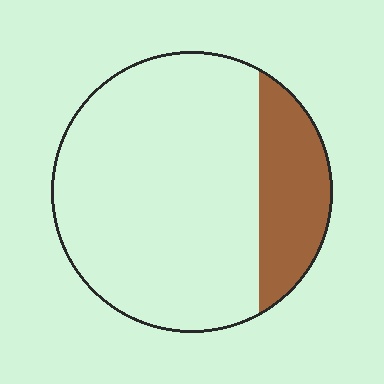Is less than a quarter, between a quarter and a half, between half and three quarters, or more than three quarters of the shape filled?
Less than a quarter.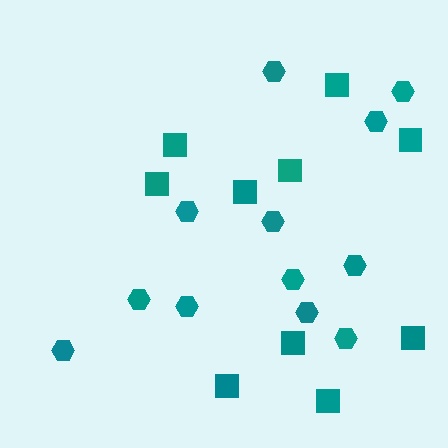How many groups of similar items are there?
There are 2 groups: one group of squares (10) and one group of hexagons (12).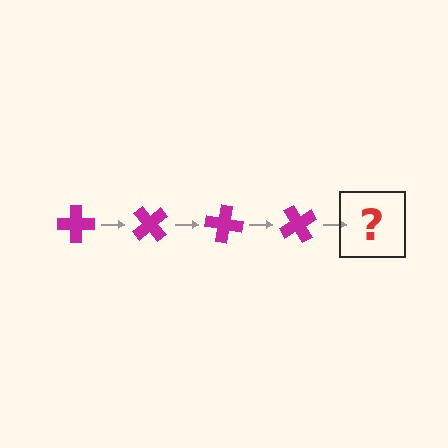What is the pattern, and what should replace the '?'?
The pattern is that the cross rotates 50 degrees each step. The '?' should be a magenta cross rotated 200 degrees.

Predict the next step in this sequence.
The next step is a magenta cross rotated 200 degrees.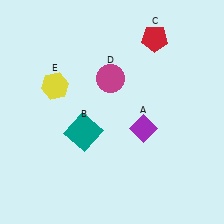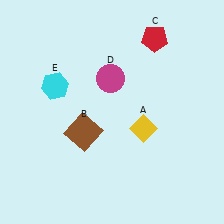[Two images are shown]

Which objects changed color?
A changed from purple to yellow. B changed from teal to brown. E changed from yellow to cyan.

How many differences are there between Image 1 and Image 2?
There are 3 differences between the two images.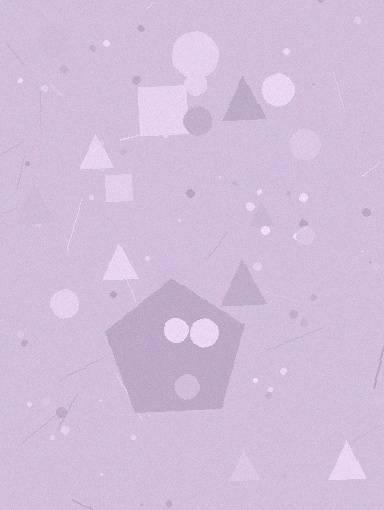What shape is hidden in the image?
A pentagon is hidden in the image.